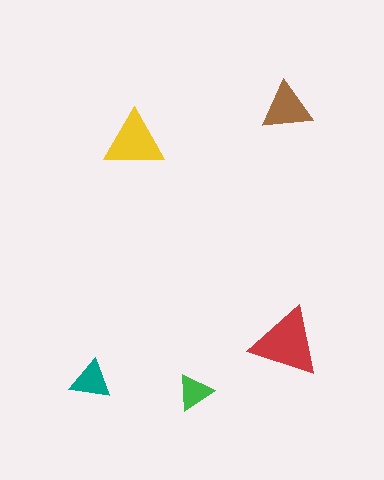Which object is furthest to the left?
The teal triangle is leftmost.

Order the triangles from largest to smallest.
the red one, the yellow one, the brown one, the teal one, the green one.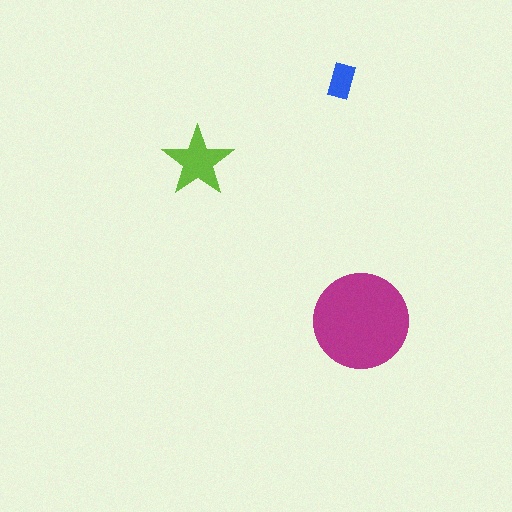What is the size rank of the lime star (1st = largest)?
2nd.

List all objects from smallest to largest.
The blue rectangle, the lime star, the magenta circle.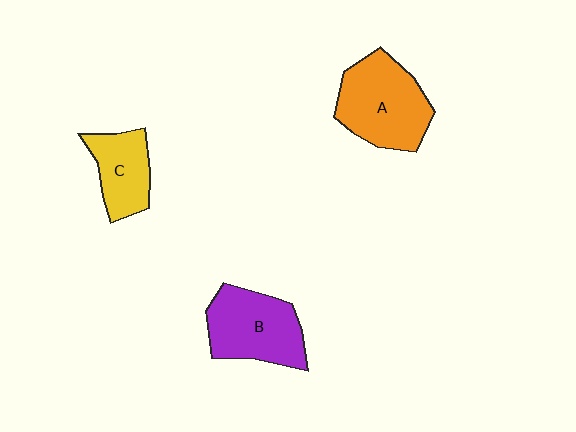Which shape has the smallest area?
Shape C (yellow).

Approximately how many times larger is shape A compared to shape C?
Approximately 1.6 times.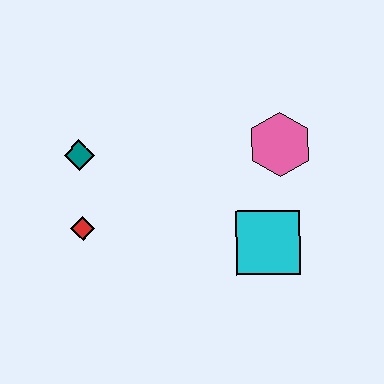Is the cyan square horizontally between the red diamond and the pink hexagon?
Yes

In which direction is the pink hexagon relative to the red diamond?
The pink hexagon is to the right of the red diamond.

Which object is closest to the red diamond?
The teal diamond is closest to the red diamond.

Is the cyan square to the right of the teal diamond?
Yes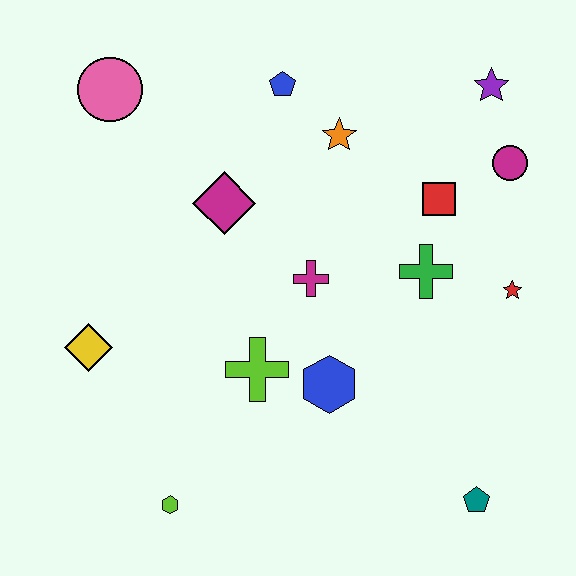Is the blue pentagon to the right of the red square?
No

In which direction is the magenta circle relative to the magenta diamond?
The magenta circle is to the right of the magenta diamond.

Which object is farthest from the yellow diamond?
The purple star is farthest from the yellow diamond.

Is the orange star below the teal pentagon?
No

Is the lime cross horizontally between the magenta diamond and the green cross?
Yes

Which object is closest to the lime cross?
The blue hexagon is closest to the lime cross.